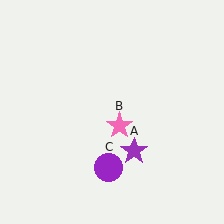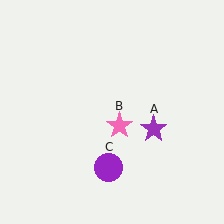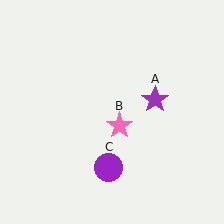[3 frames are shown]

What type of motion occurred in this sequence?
The purple star (object A) rotated counterclockwise around the center of the scene.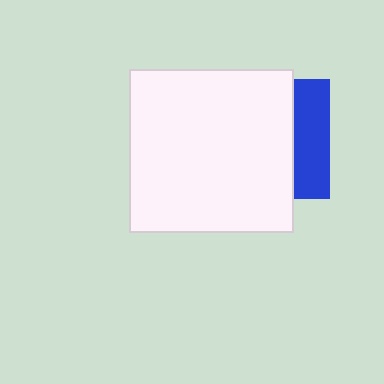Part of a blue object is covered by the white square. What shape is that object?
It is a square.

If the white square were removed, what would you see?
You would see the complete blue square.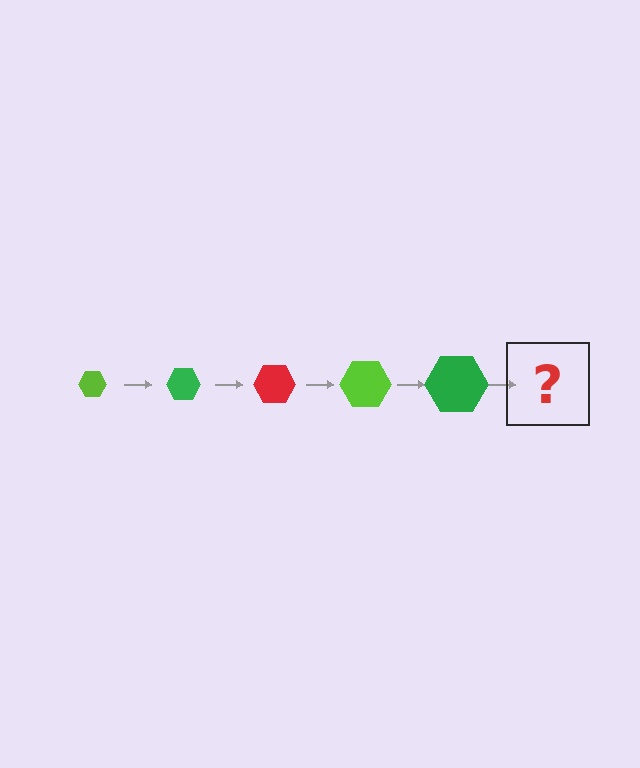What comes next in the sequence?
The next element should be a red hexagon, larger than the previous one.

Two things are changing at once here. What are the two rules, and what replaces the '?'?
The two rules are that the hexagon grows larger each step and the color cycles through lime, green, and red. The '?' should be a red hexagon, larger than the previous one.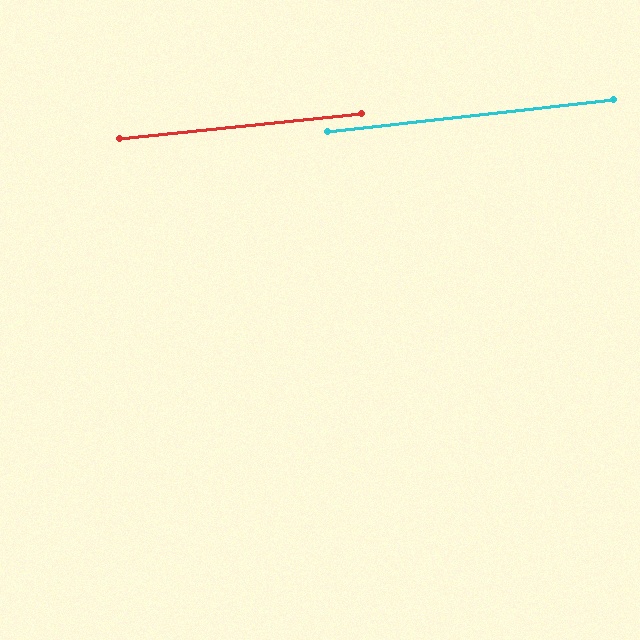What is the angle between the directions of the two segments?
Approximately 0 degrees.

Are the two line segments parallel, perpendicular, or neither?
Parallel — their directions differ by only 0.4°.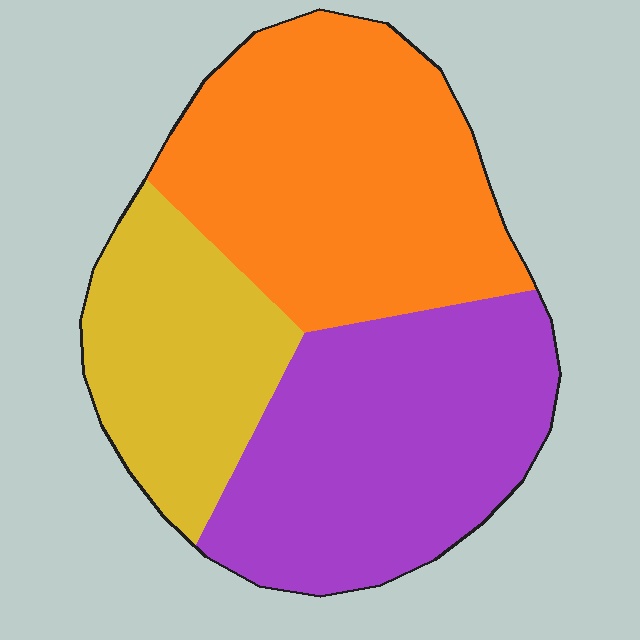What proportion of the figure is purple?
Purple takes up between a third and a half of the figure.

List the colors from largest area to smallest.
From largest to smallest: orange, purple, yellow.